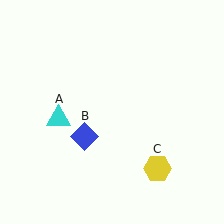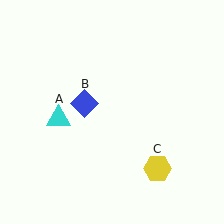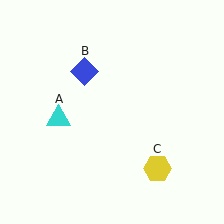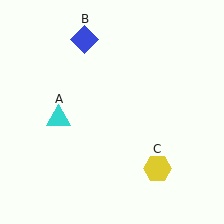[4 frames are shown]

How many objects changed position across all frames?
1 object changed position: blue diamond (object B).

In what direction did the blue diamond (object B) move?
The blue diamond (object B) moved up.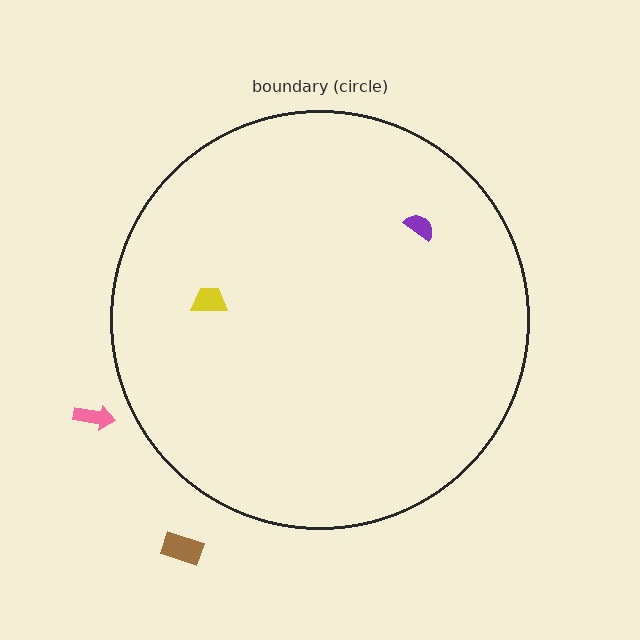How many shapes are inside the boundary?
2 inside, 2 outside.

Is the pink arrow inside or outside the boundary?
Outside.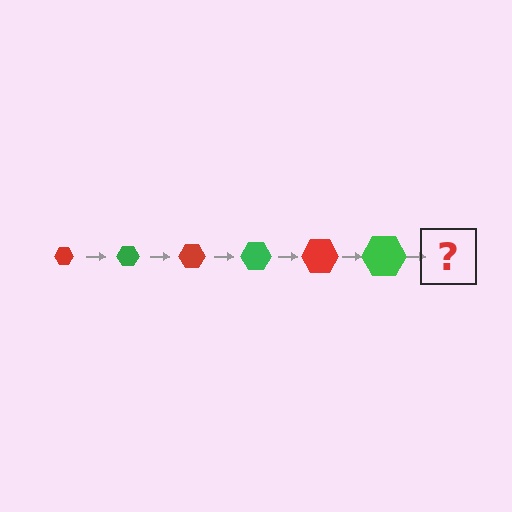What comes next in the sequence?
The next element should be a red hexagon, larger than the previous one.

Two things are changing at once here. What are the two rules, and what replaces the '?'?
The two rules are that the hexagon grows larger each step and the color cycles through red and green. The '?' should be a red hexagon, larger than the previous one.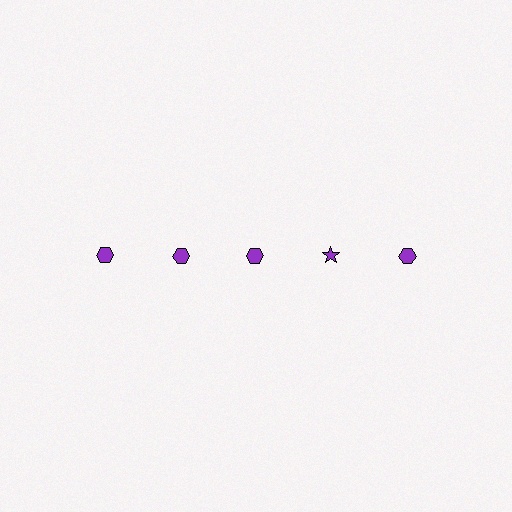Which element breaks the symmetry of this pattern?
The purple star in the top row, second from right column breaks the symmetry. All other shapes are purple hexagons.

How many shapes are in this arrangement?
There are 5 shapes arranged in a grid pattern.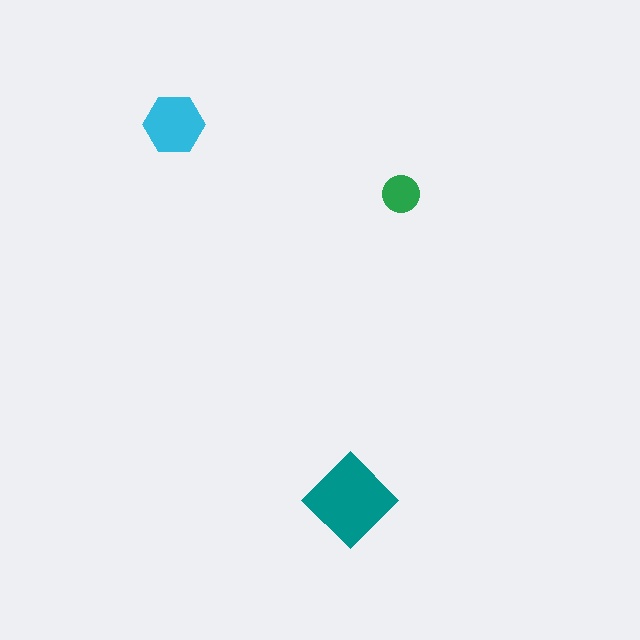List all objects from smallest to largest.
The green circle, the cyan hexagon, the teal diamond.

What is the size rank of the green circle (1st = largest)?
3rd.